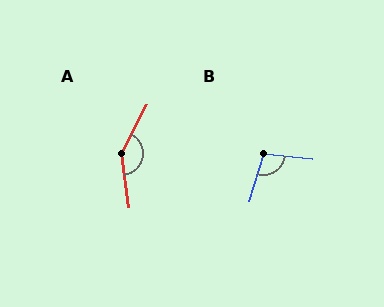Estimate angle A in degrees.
Approximately 145 degrees.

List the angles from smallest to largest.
B (101°), A (145°).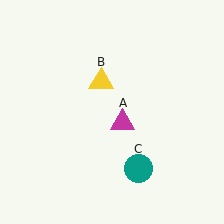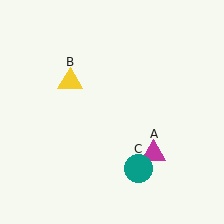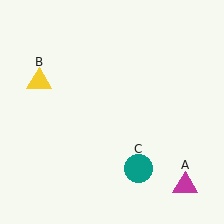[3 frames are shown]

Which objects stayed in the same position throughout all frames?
Teal circle (object C) remained stationary.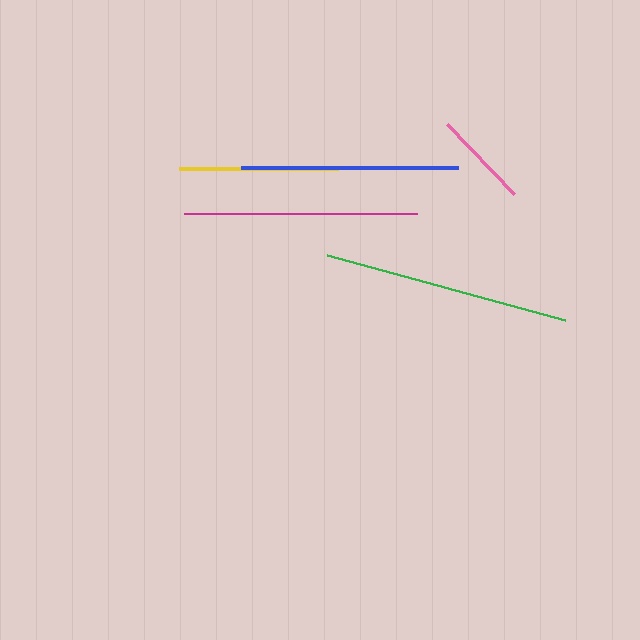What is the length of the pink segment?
The pink segment is approximately 96 pixels long.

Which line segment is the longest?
The green line is the longest at approximately 246 pixels.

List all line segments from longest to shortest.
From longest to shortest: green, magenta, blue, yellow, pink.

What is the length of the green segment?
The green segment is approximately 246 pixels long.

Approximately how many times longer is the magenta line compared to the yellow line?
The magenta line is approximately 1.5 times the length of the yellow line.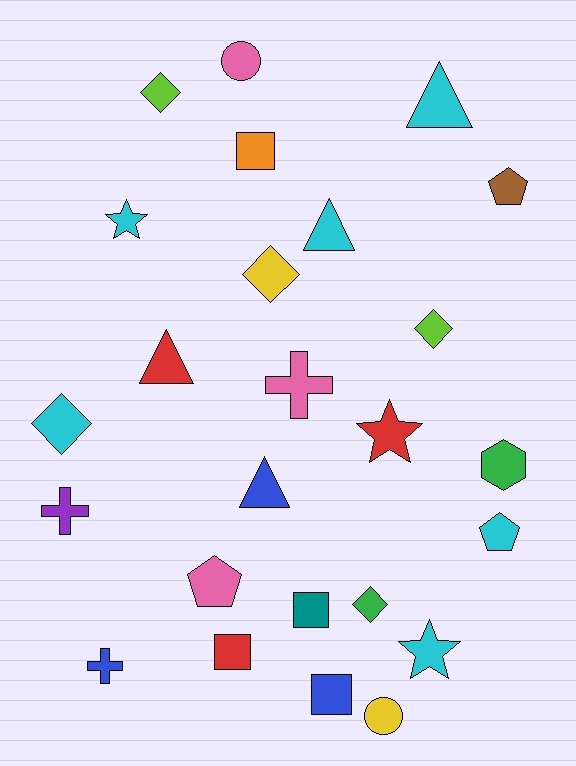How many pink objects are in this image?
There are 3 pink objects.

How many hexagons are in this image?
There is 1 hexagon.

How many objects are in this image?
There are 25 objects.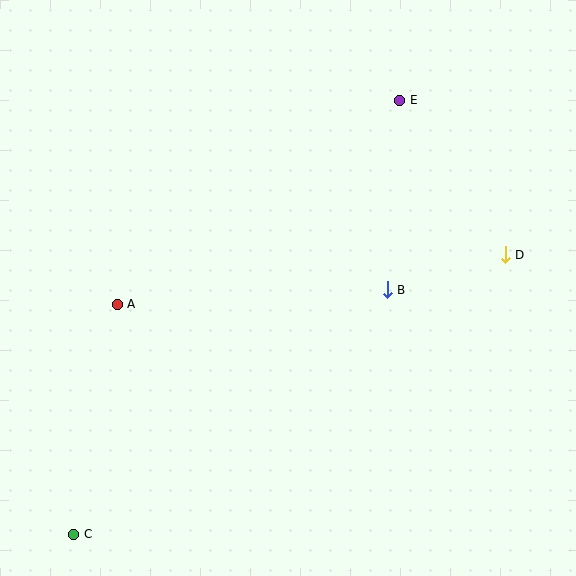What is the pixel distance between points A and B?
The distance between A and B is 271 pixels.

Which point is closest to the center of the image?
Point B at (387, 290) is closest to the center.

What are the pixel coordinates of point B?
Point B is at (387, 290).